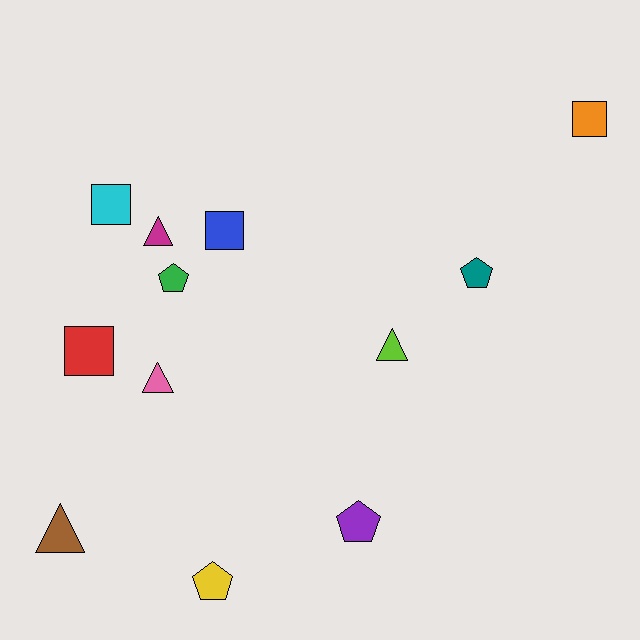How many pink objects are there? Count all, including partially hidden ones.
There is 1 pink object.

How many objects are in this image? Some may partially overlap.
There are 12 objects.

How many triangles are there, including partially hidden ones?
There are 4 triangles.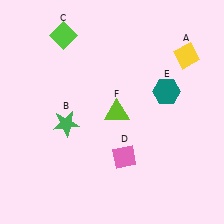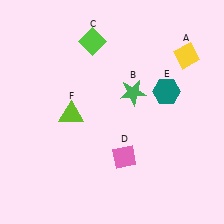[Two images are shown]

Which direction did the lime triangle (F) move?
The lime triangle (F) moved left.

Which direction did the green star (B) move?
The green star (B) moved right.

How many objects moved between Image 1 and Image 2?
3 objects moved between the two images.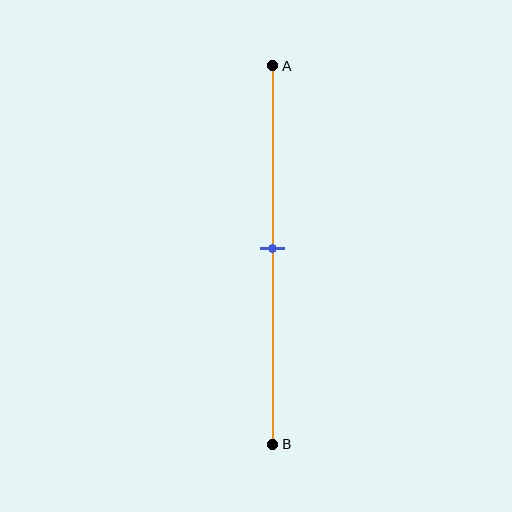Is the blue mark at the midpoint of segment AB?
Yes, the mark is approximately at the midpoint.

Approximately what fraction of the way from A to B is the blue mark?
The blue mark is approximately 50% of the way from A to B.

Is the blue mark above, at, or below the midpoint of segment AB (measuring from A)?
The blue mark is approximately at the midpoint of segment AB.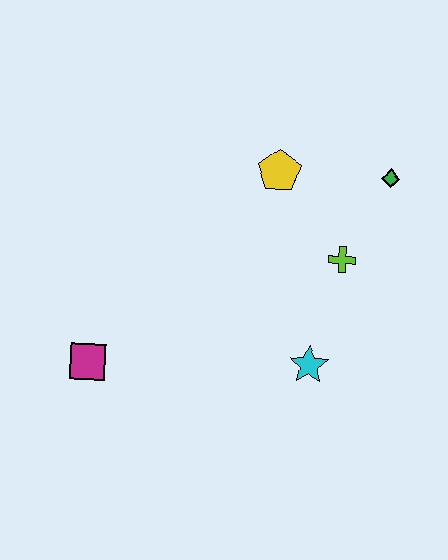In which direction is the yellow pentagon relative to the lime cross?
The yellow pentagon is above the lime cross.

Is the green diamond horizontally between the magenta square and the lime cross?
No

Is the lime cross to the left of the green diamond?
Yes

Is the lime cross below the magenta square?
No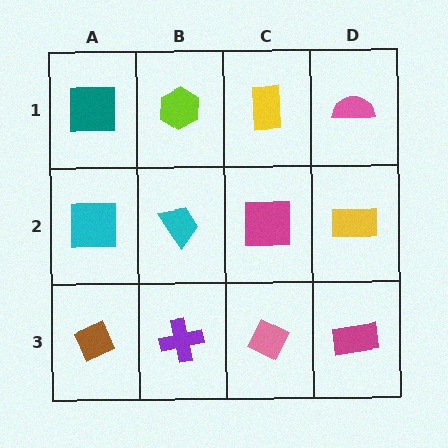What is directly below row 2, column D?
A magenta rectangle.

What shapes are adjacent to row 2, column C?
A yellow rectangle (row 1, column C), a pink diamond (row 3, column C), a cyan trapezoid (row 2, column B), a yellow rectangle (row 2, column D).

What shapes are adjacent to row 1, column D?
A yellow rectangle (row 2, column D), a yellow rectangle (row 1, column C).